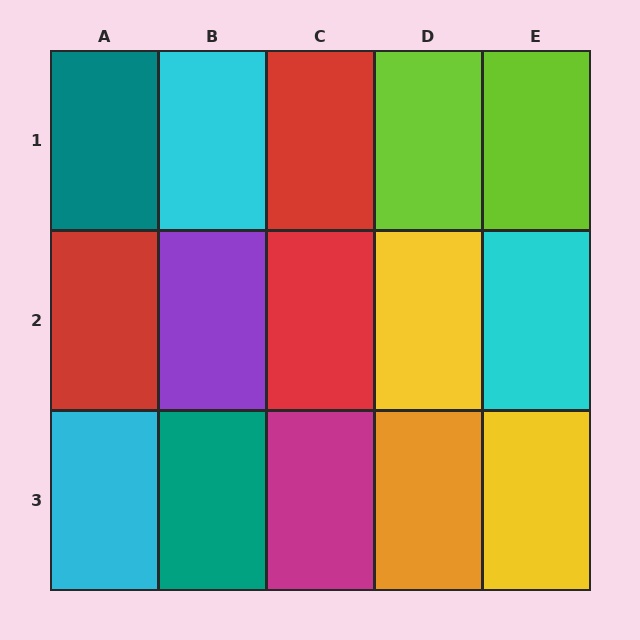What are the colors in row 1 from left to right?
Teal, cyan, red, lime, lime.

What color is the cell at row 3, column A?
Cyan.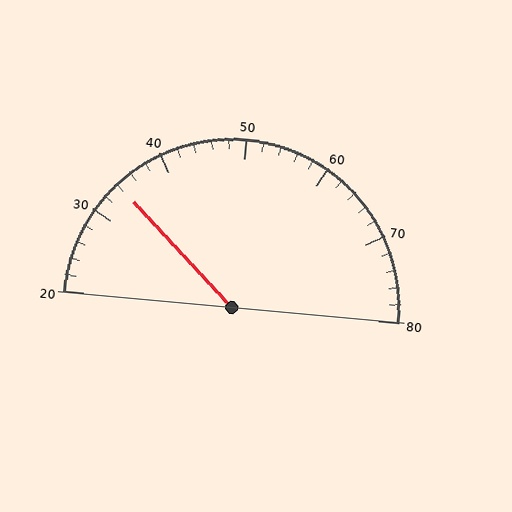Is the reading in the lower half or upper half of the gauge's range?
The reading is in the lower half of the range (20 to 80).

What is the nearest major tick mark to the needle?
The nearest major tick mark is 30.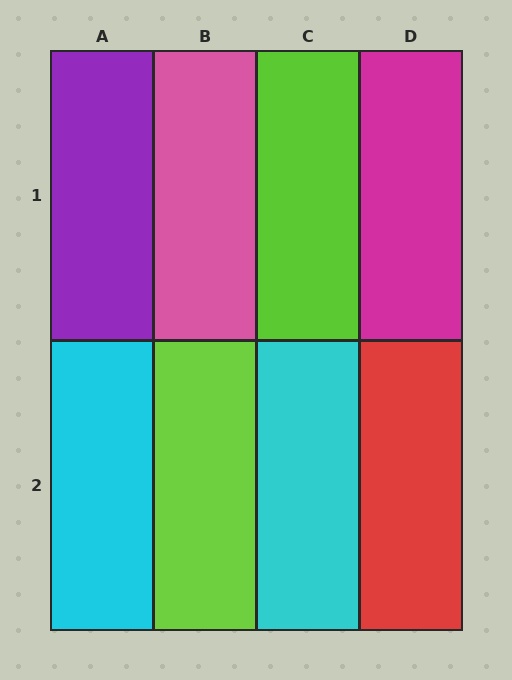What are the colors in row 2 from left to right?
Cyan, lime, cyan, red.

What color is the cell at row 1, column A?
Purple.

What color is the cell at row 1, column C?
Lime.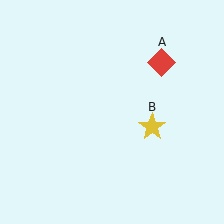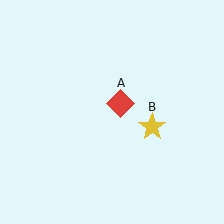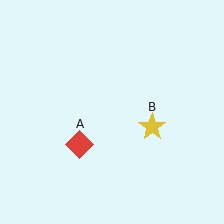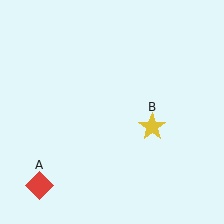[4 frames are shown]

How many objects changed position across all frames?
1 object changed position: red diamond (object A).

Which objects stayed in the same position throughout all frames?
Yellow star (object B) remained stationary.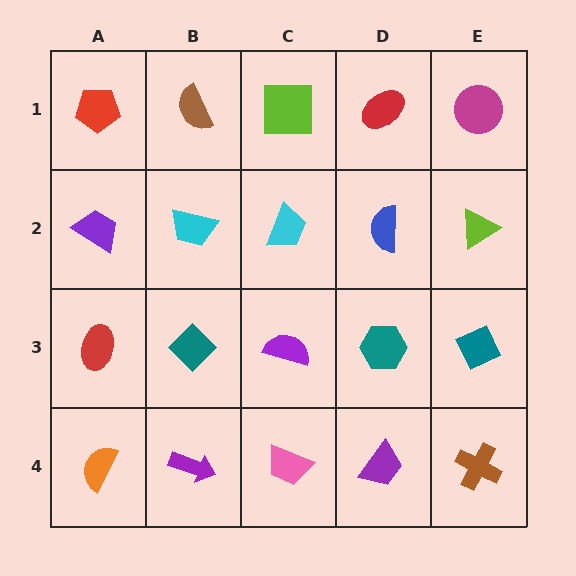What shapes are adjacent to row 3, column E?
A lime triangle (row 2, column E), a brown cross (row 4, column E), a teal hexagon (row 3, column D).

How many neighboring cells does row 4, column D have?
3.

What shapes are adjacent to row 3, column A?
A purple trapezoid (row 2, column A), an orange semicircle (row 4, column A), a teal diamond (row 3, column B).